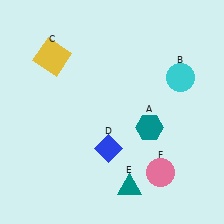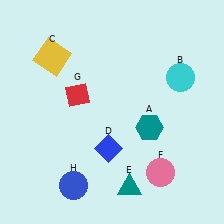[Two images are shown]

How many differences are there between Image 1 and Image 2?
There are 2 differences between the two images.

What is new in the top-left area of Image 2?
A red diamond (G) was added in the top-left area of Image 2.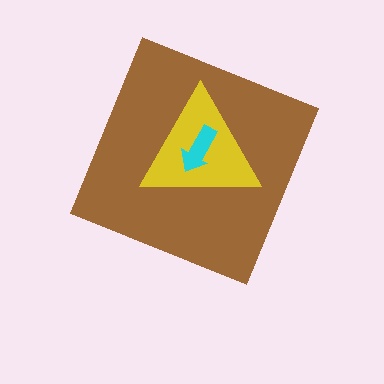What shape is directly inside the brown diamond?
The yellow triangle.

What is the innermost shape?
The cyan arrow.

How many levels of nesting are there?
3.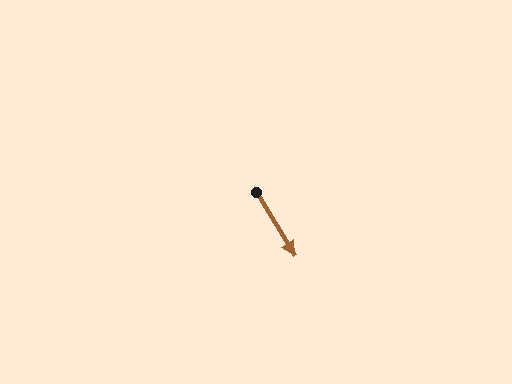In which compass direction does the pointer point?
Southeast.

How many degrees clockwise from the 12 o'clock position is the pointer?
Approximately 149 degrees.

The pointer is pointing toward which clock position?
Roughly 5 o'clock.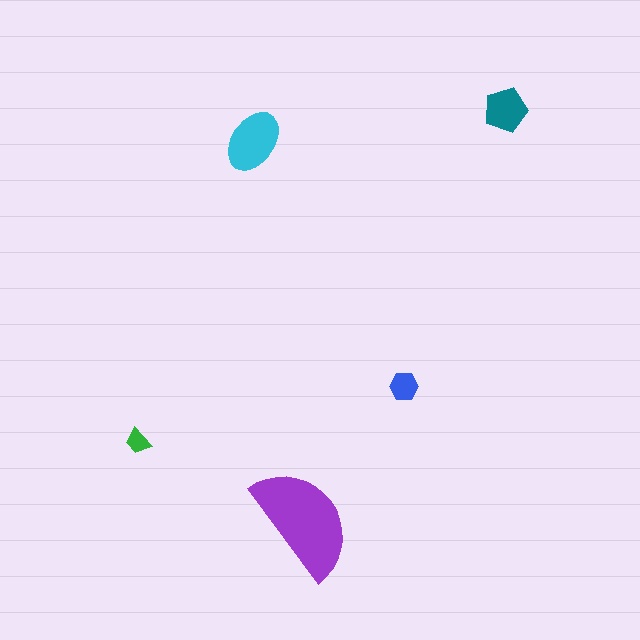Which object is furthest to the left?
The green trapezoid is leftmost.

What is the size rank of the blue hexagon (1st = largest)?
4th.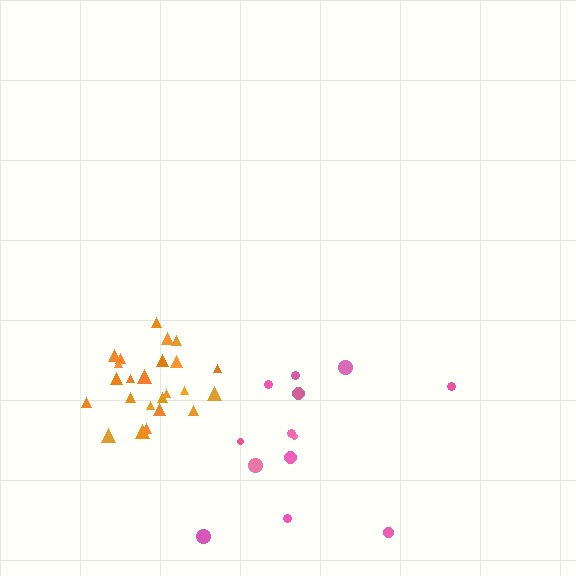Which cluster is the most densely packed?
Orange.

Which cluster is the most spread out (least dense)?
Pink.